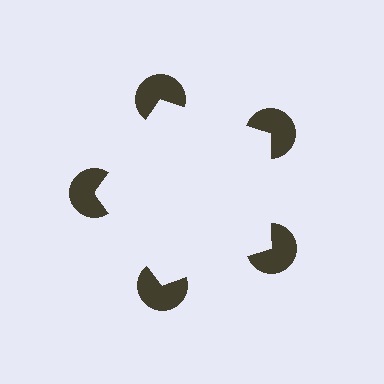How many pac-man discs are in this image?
There are 5 — one at each vertex of the illusory pentagon.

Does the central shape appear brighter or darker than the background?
It typically appears slightly brighter than the background, even though no actual brightness change is drawn.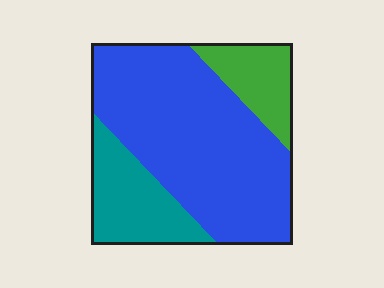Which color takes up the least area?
Green, at roughly 15%.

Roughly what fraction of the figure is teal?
Teal takes up about one fifth (1/5) of the figure.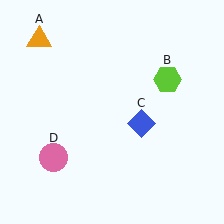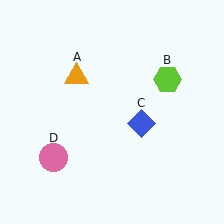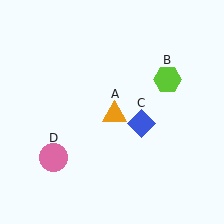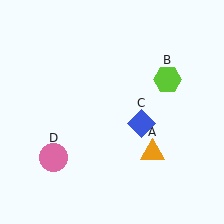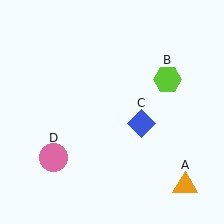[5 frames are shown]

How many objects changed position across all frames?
1 object changed position: orange triangle (object A).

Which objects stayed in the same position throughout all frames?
Lime hexagon (object B) and blue diamond (object C) and pink circle (object D) remained stationary.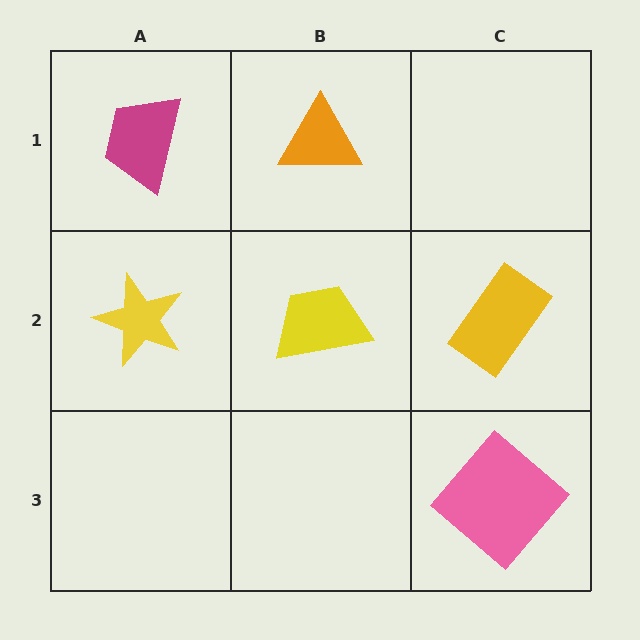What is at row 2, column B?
A yellow trapezoid.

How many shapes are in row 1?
2 shapes.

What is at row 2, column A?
A yellow star.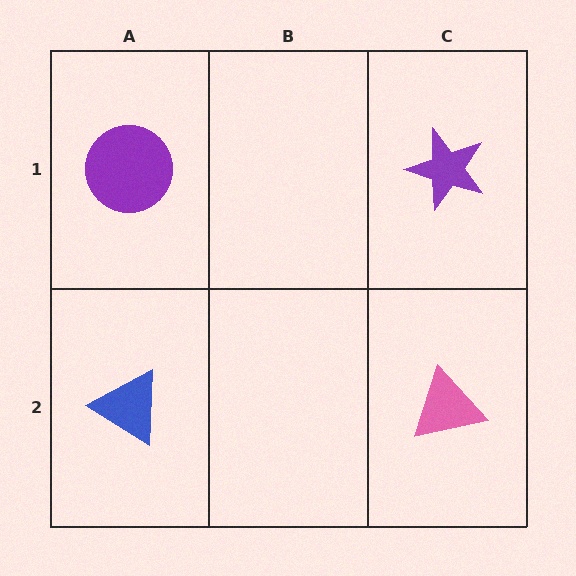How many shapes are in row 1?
2 shapes.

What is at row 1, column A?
A purple circle.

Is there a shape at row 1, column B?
No, that cell is empty.